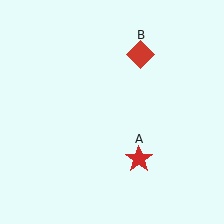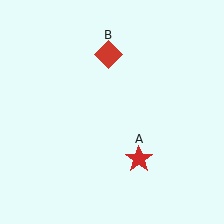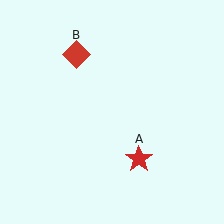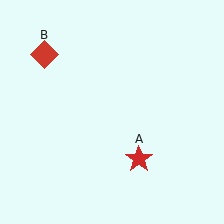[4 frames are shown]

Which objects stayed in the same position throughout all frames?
Red star (object A) remained stationary.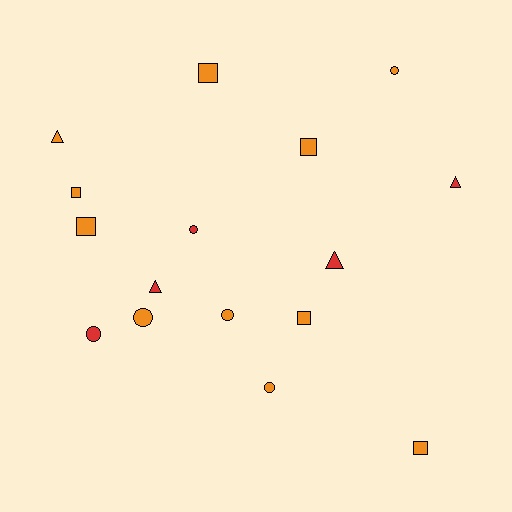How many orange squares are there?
There are 6 orange squares.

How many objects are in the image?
There are 16 objects.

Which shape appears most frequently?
Circle, with 6 objects.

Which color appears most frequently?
Orange, with 11 objects.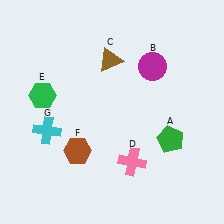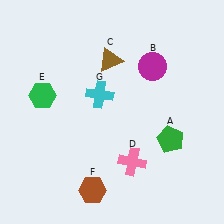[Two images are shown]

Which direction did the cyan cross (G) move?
The cyan cross (G) moved right.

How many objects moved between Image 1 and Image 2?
2 objects moved between the two images.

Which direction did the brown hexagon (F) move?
The brown hexagon (F) moved down.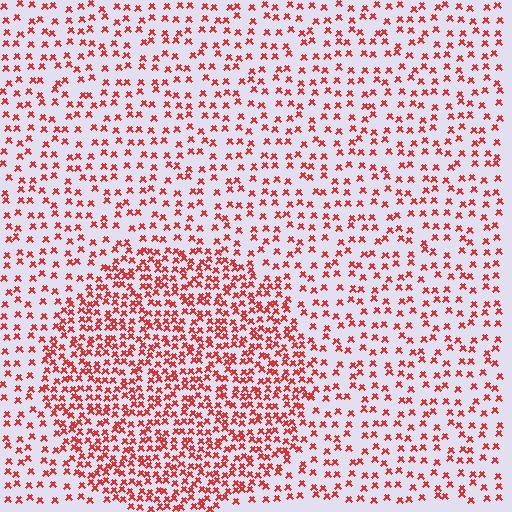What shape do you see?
I see a circle.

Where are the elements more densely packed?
The elements are more densely packed inside the circle boundary.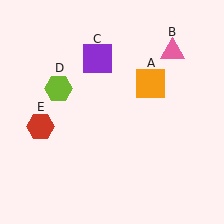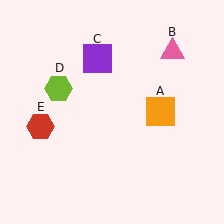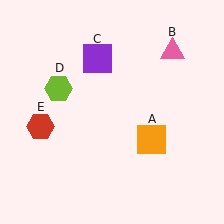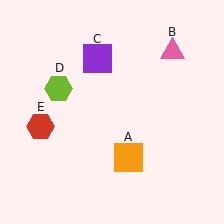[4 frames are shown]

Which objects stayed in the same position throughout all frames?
Pink triangle (object B) and purple square (object C) and lime hexagon (object D) and red hexagon (object E) remained stationary.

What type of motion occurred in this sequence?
The orange square (object A) rotated clockwise around the center of the scene.